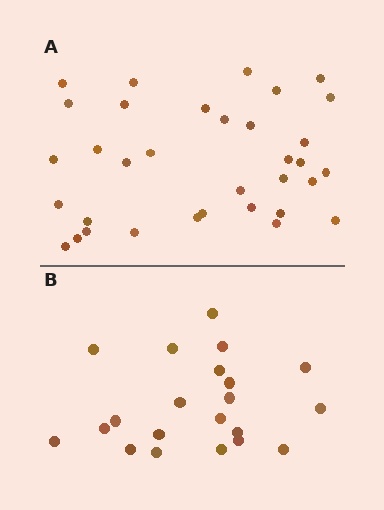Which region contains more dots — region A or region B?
Region A (the top region) has more dots.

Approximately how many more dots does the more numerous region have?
Region A has approximately 15 more dots than region B.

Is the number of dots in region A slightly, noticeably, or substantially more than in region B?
Region A has substantially more. The ratio is roughly 1.6 to 1.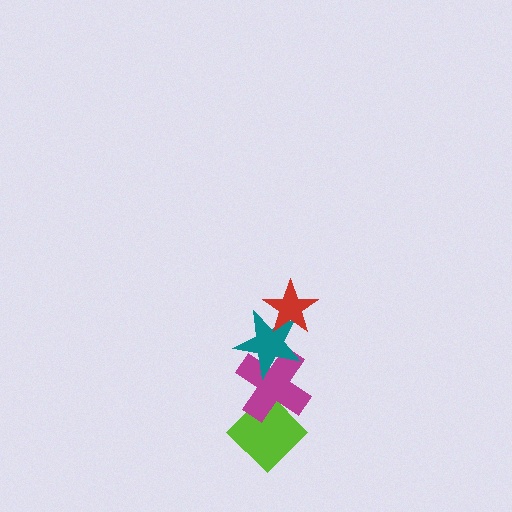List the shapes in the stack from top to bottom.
From top to bottom: the red star, the teal star, the magenta cross, the lime diamond.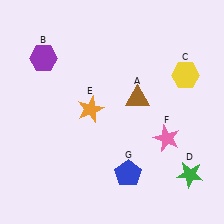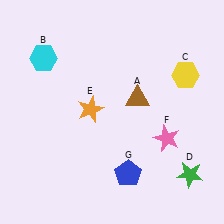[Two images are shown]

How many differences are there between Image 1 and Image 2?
There is 1 difference between the two images.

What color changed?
The hexagon (B) changed from purple in Image 1 to cyan in Image 2.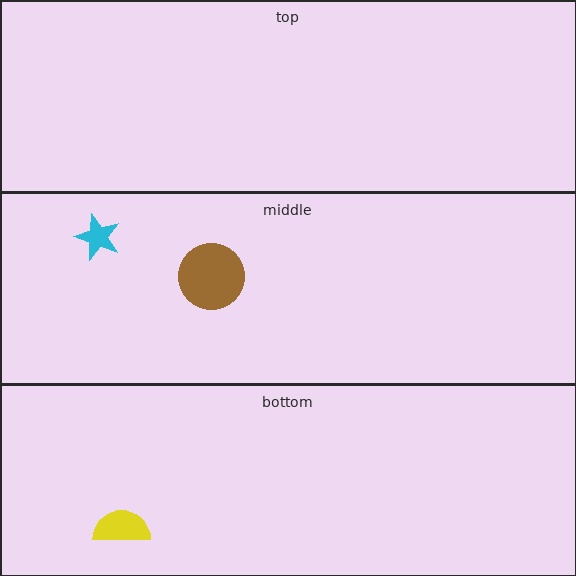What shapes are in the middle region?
The brown circle, the cyan star.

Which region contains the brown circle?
The middle region.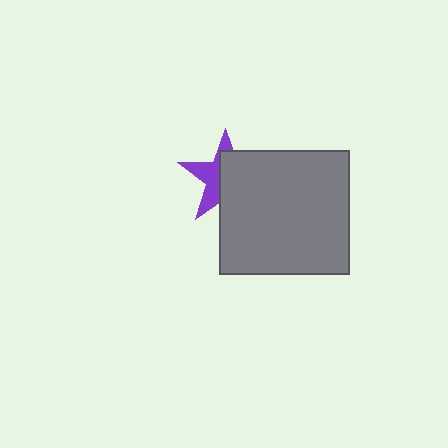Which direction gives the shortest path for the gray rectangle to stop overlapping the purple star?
Moving toward the lower-right gives the shortest separation.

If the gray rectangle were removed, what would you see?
You would see the complete purple star.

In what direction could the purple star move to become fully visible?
The purple star could move toward the upper-left. That would shift it out from behind the gray rectangle entirely.